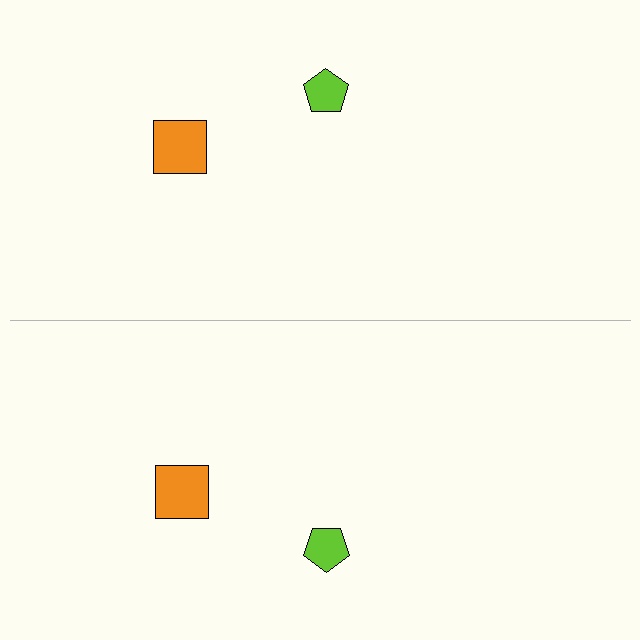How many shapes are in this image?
There are 4 shapes in this image.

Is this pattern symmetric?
Yes, this pattern has bilateral (reflection) symmetry.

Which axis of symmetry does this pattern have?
The pattern has a horizontal axis of symmetry running through the center of the image.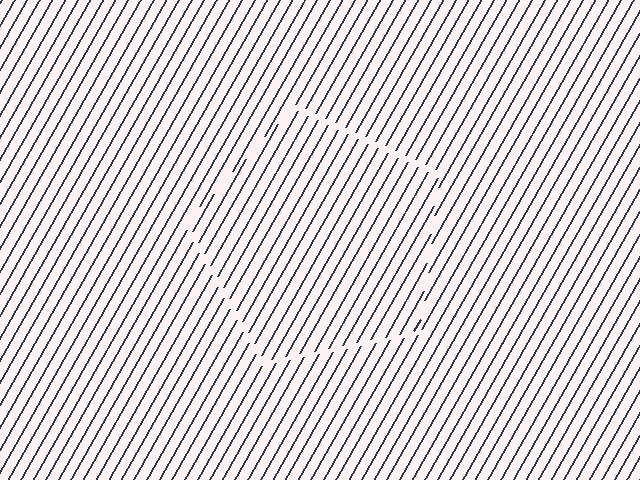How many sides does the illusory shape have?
5 sides — the line-ends trace a pentagon.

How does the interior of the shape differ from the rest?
The interior of the shape contains the same grating, shifted by half a period — the contour is defined by the phase discontinuity where line-ends from the inner and outer gratings abut.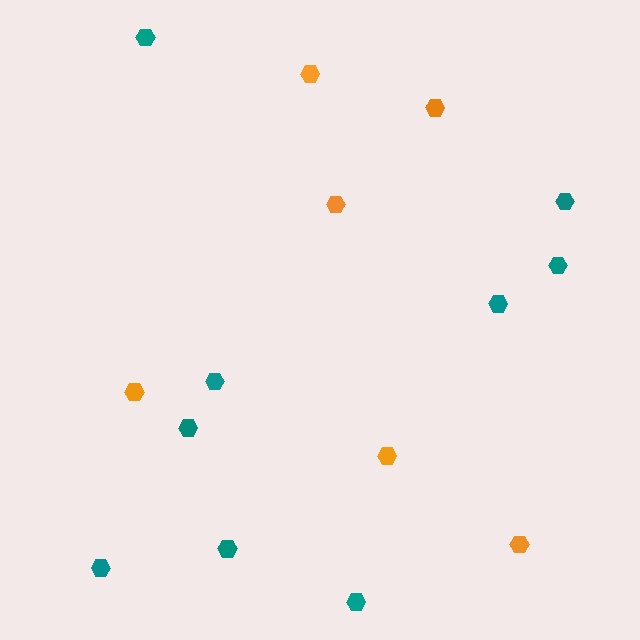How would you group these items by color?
There are 2 groups: one group of teal hexagons (9) and one group of orange hexagons (6).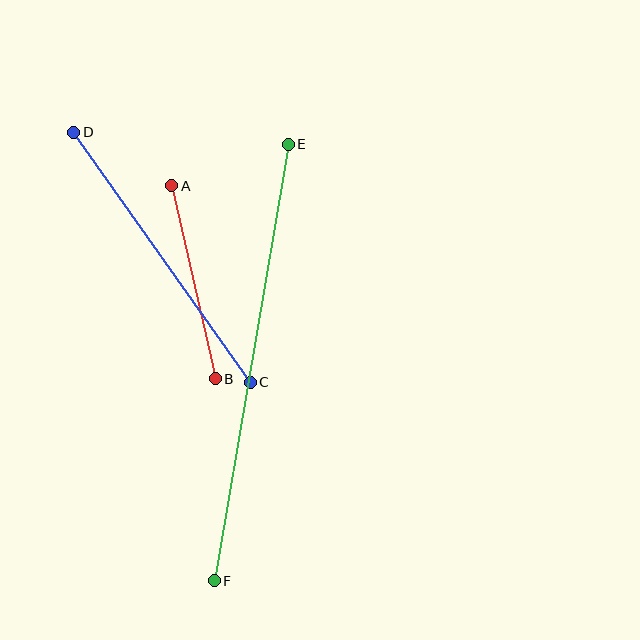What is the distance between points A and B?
The distance is approximately 198 pixels.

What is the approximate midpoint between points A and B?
The midpoint is at approximately (193, 282) pixels.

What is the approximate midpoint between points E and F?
The midpoint is at approximately (251, 362) pixels.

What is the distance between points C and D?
The distance is approximately 306 pixels.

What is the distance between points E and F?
The distance is approximately 442 pixels.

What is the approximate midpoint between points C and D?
The midpoint is at approximately (162, 257) pixels.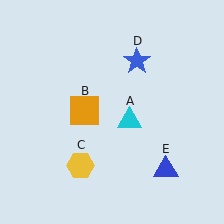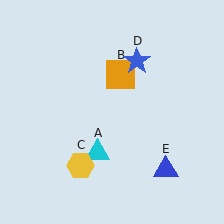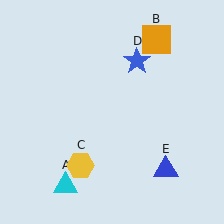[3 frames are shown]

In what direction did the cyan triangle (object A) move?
The cyan triangle (object A) moved down and to the left.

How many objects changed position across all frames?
2 objects changed position: cyan triangle (object A), orange square (object B).